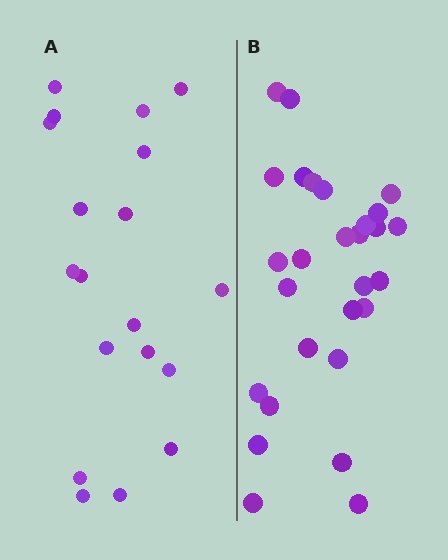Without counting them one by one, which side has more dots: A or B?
Region B (the right region) has more dots.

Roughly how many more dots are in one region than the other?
Region B has roughly 8 or so more dots than region A.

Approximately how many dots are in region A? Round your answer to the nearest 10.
About 20 dots. (The exact count is 19, which rounds to 20.)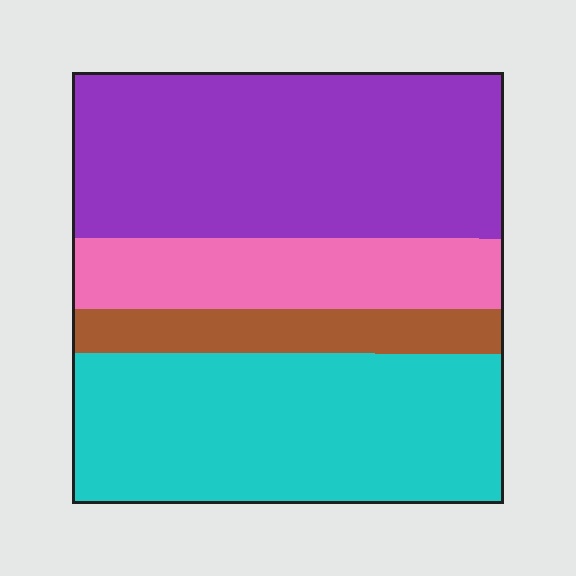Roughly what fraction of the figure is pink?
Pink takes up less than a sixth of the figure.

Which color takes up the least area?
Brown, at roughly 10%.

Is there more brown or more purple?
Purple.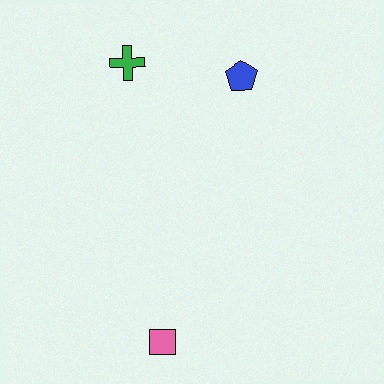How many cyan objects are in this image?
There are no cyan objects.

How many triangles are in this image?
There are no triangles.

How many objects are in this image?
There are 3 objects.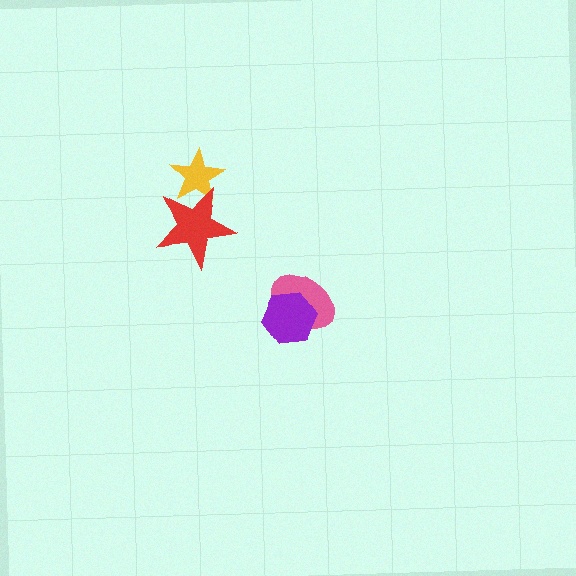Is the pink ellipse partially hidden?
Yes, it is partially covered by another shape.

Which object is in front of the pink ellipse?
The purple hexagon is in front of the pink ellipse.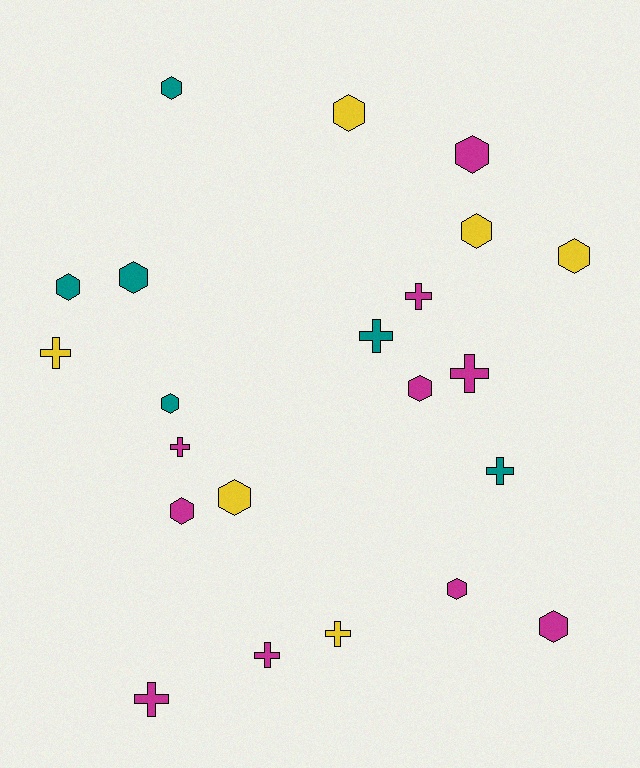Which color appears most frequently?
Magenta, with 10 objects.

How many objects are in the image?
There are 22 objects.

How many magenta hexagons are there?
There are 5 magenta hexagons.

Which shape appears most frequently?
Hexagon, with 13 objects.